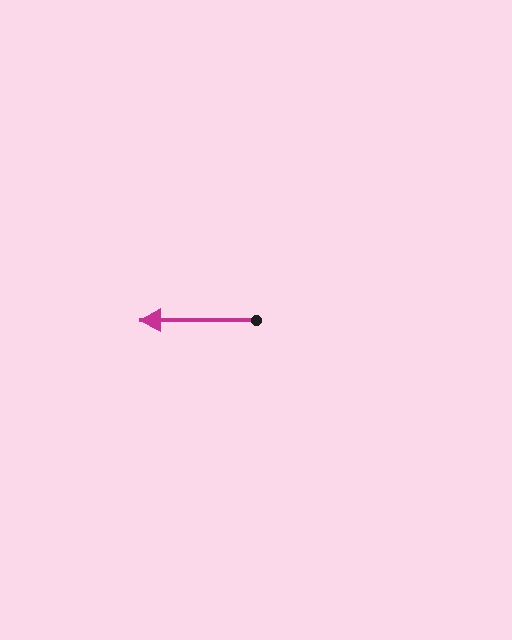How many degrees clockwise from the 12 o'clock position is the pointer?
Approximately 270 degrees.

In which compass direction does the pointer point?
West.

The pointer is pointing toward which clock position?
Roughly 9 o'clock.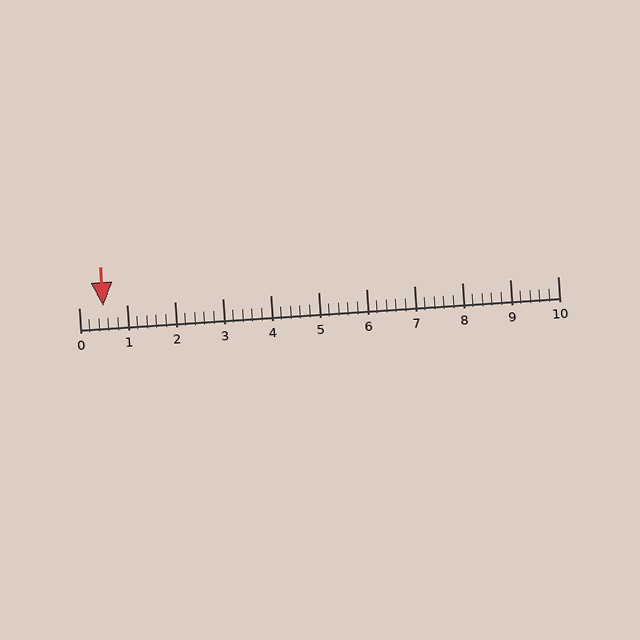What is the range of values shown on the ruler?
The ruler shows values from 0 to 10.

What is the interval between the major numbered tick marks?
The major tick marks are spaced 1 units apart.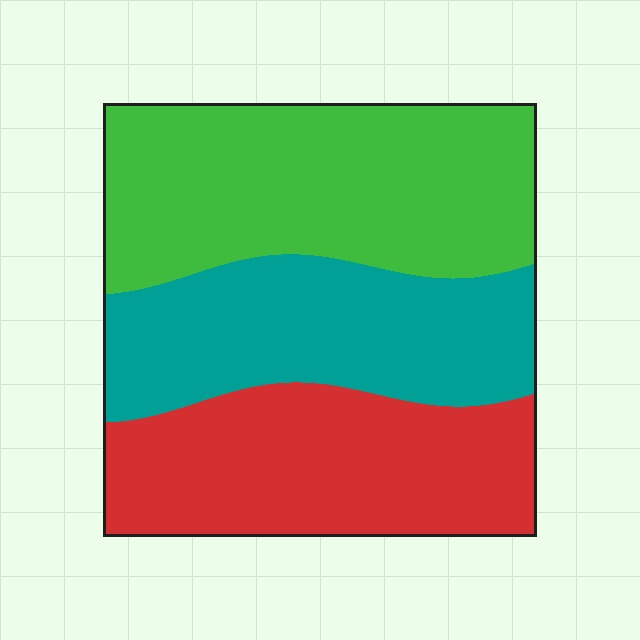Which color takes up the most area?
Green, at roughly 40%.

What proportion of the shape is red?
Red takes up between a sixth and a third of the shape.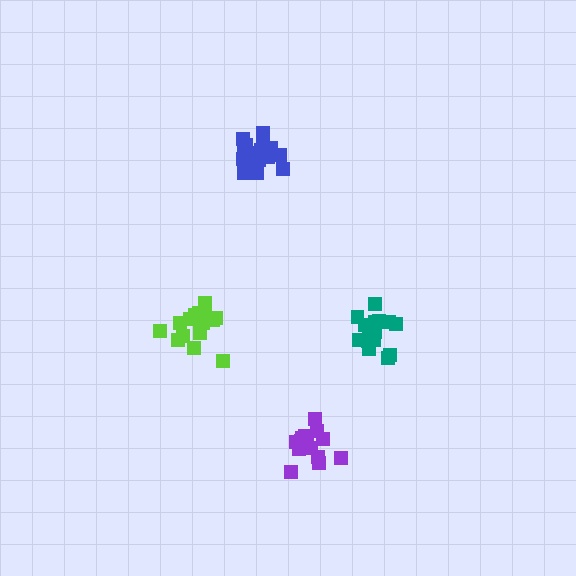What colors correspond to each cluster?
The clusters are colored: lime, teal, purple, blue.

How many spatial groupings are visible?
There are 4 spatial groupings.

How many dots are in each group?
Group 1: 17 dots, Group 2: 16 dots, Group 3: 15 dots, Group 4: 19 dots (67 total).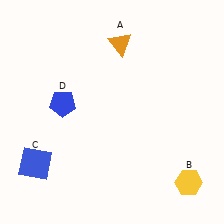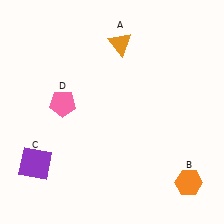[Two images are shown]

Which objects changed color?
B changed from yellow to orange. C changed from blue to purple. D changed from blue to pink.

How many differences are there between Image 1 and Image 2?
There are 3 differences between the two images.